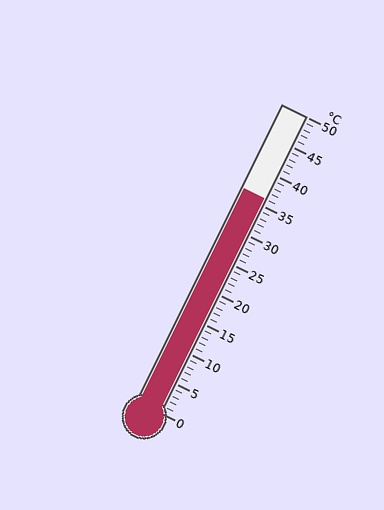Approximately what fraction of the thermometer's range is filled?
The thermometer is filled to approximately 70% of its range.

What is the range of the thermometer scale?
The thermometer scale ranges from 0°C to 50°C.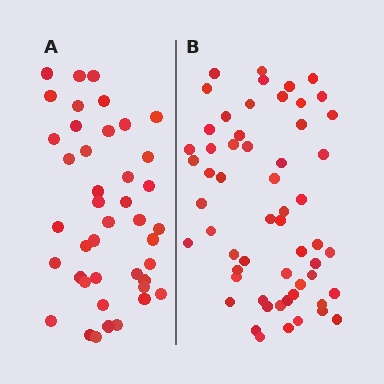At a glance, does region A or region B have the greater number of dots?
Region B (the right region) has more dots.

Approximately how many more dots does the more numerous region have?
Region B has approximately 15 more dots than region A.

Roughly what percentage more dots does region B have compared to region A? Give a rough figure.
About 35% more.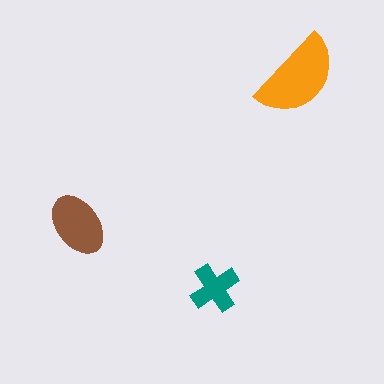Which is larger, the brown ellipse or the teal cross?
The brown ellipse.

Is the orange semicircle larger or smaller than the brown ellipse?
Larger.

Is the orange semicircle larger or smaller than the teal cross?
Larger.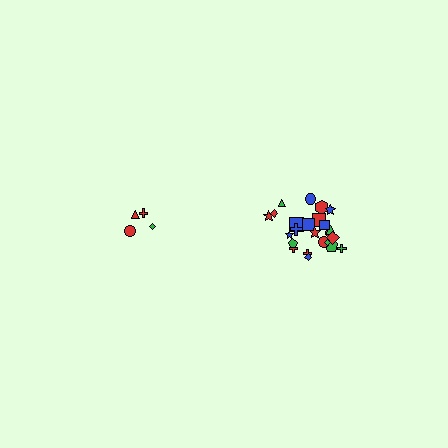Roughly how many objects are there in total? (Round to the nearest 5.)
Roughly 30 objects in total.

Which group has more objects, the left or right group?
The right group.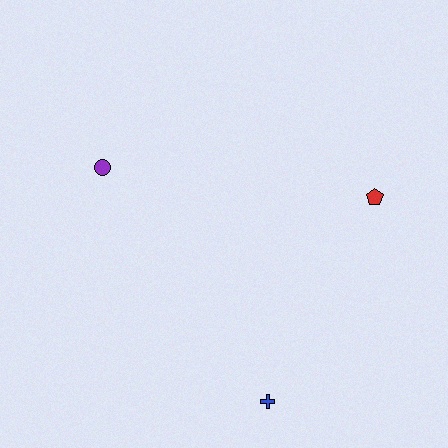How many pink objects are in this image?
There are no pink objects.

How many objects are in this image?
There are 3 objects.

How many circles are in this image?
There is 1 circle.